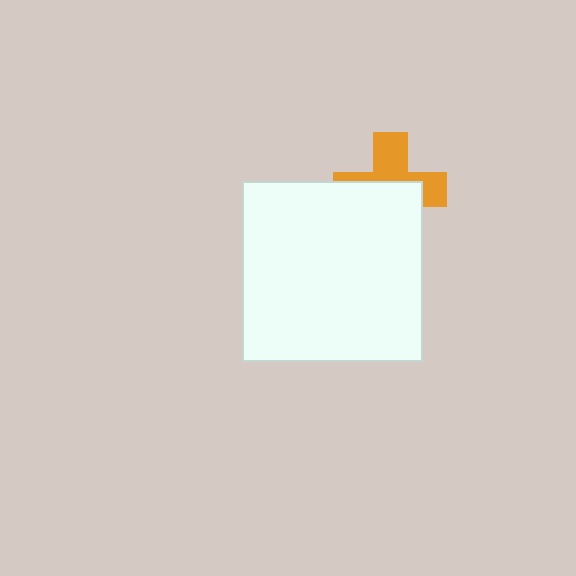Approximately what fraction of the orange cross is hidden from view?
Roughly 54% of the orange cross is hidden behind the white square.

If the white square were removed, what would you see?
You would see the complete orange cross.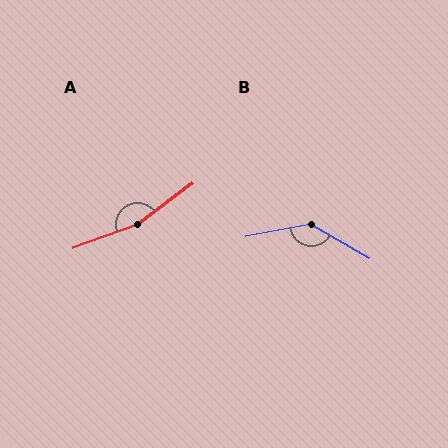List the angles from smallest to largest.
B (139°), A (163°).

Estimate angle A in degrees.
Approximately 163 degrees.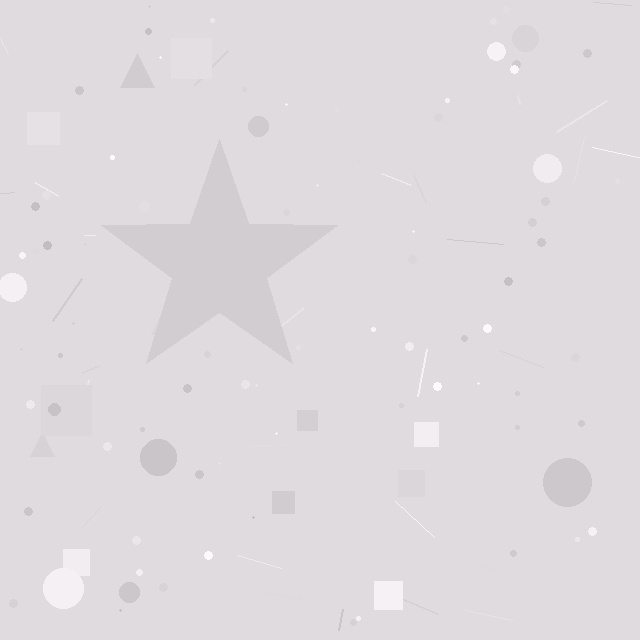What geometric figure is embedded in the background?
A star is embedded in the background.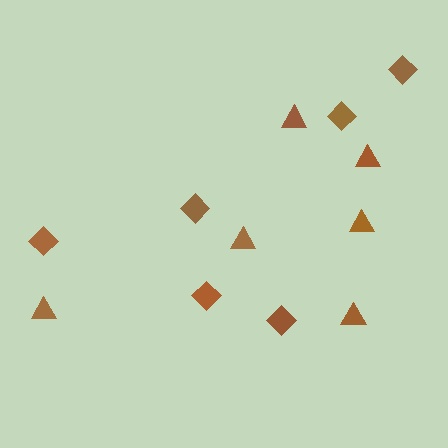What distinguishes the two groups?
There are 2 groups: one group of triangles (6) and one group of diamonds (6).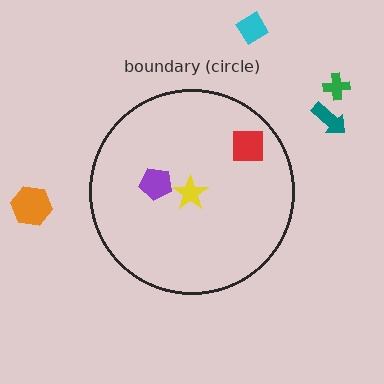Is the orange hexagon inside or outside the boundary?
Outside.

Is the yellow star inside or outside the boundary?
Inside.